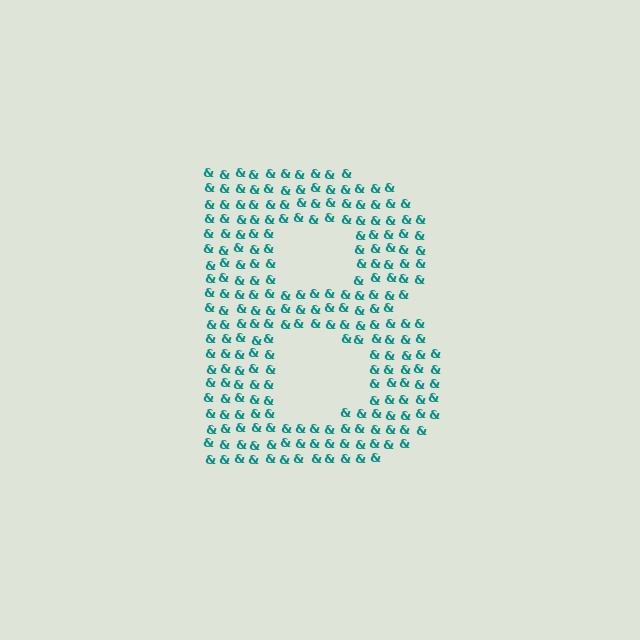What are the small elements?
The small elements are ampersands.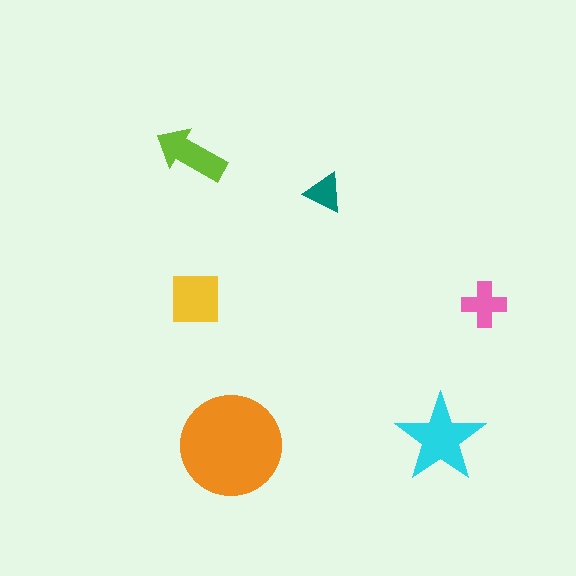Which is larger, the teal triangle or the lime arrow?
The lime arrow.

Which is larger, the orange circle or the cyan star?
The orange circle.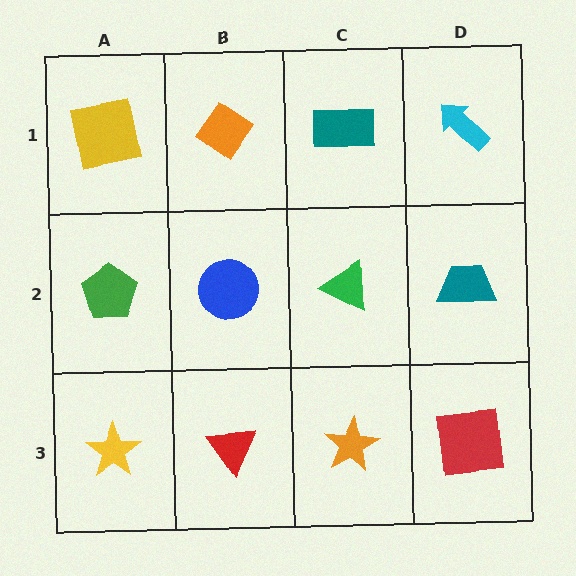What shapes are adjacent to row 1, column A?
A green pentagon (row 2, column A), an orange diamond (row 1, column B).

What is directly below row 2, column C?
An orange star.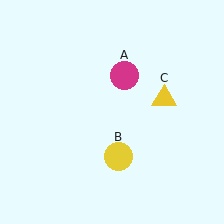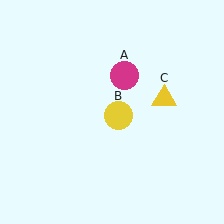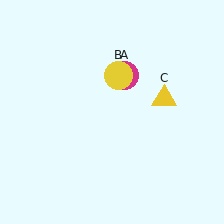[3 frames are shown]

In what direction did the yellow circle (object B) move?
The yellow circle (object B) moved up.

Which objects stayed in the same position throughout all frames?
Magenta circle (object A) and yellow triangle (object C) remained stationary.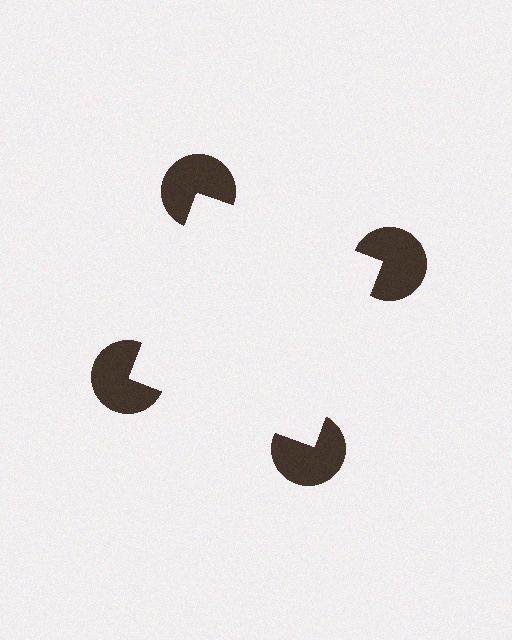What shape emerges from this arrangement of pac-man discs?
An illusory square — its edges are inferred from the aligned wedge cuts in the pac-man discs, not physically drawn.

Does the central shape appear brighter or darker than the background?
It typically appears slightly brighter than the background, even though no actual brightness change is drawn.